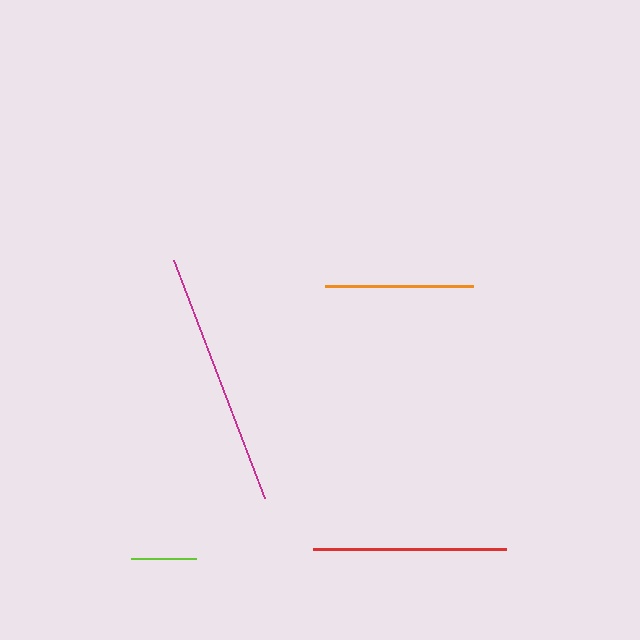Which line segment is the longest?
The magenta line is the longest at approximately 254 pixels.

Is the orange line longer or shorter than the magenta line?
The magenta line is longer than the orange line.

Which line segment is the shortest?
The lime line is the shortest at approximately 65 pixels.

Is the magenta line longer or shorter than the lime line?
The magenta line is longer than the lime line.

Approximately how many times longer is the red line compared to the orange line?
The red line is approximately 1.3 times the length of the orange line.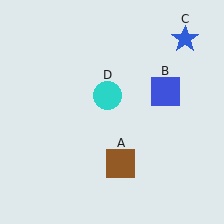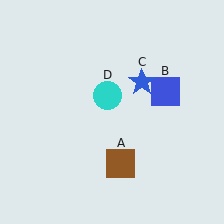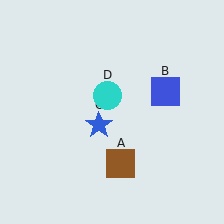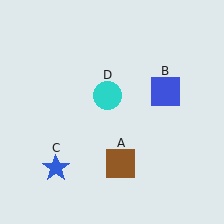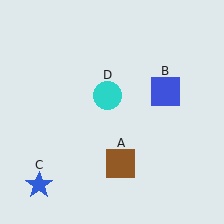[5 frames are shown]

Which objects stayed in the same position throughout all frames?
Brown square (object A) and blue square (object B) and cyan circle (object D) remained stationary.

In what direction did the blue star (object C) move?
The blue star (object C) moved down and to the left.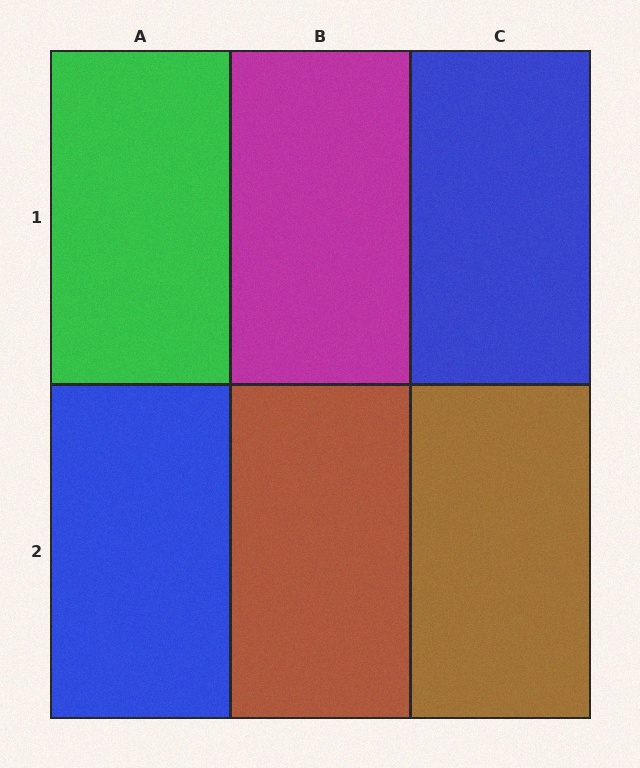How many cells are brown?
2 cells are brown.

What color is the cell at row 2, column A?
Blue.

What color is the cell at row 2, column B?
Brown.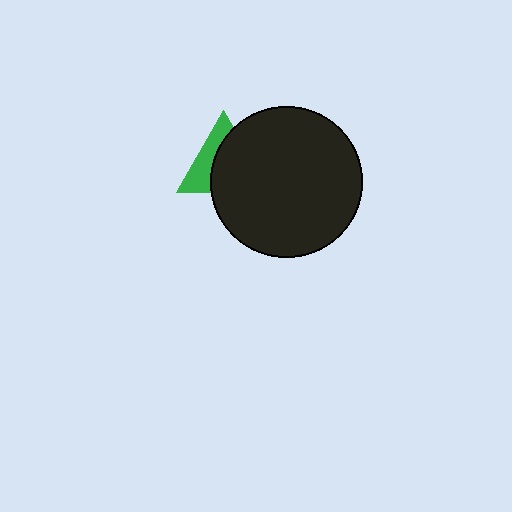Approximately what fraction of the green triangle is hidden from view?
Roughly 61% of the green triangle is hidden behind the black circle.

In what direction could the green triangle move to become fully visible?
The green triangle could move left. That would shift it out from behind the black circle entirely.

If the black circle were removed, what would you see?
You would see the complete green triangle.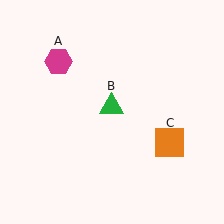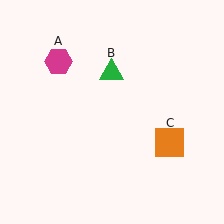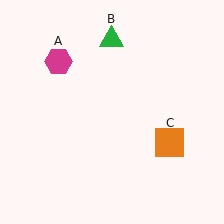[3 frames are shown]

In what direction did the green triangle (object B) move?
The green triangle (object B) moved up.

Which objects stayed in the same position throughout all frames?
Magenta hexagon (object A) and orange square (object C) remained stationary.